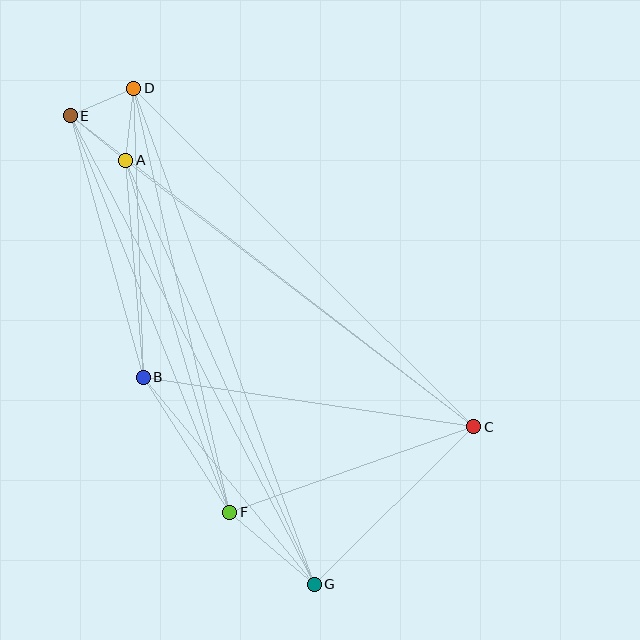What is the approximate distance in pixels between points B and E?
The distance between B and E is approximately 271 pixels.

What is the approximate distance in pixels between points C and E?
The distance between C and E is approximately 509 pixels.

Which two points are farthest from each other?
Points E and G are farthest from each other.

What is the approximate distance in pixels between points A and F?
The distance between A and F is approximately 367 pixels.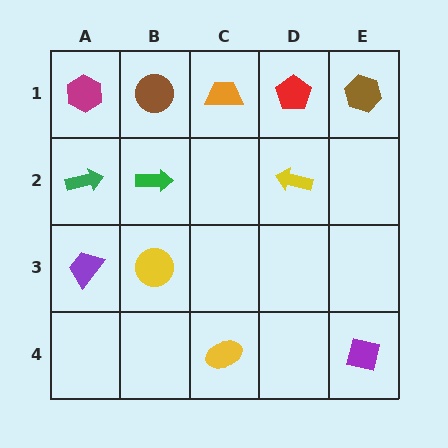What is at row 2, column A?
A green arrow.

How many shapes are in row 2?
3 shapes.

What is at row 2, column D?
A yellow arrow.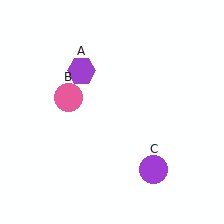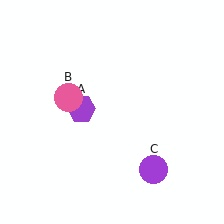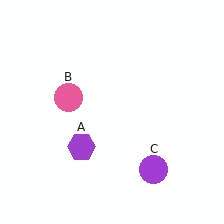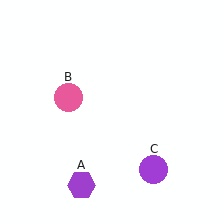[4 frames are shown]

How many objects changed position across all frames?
1 object changed position: purple hexagon (object A).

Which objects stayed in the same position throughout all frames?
Pink circle (object B) and purple circle (object C) remained stationary.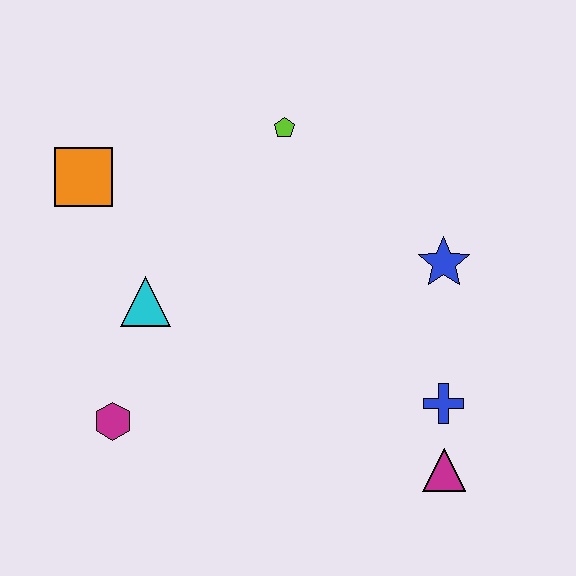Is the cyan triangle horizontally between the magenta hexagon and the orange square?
No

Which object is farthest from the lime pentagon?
The magenta triangle is farthest from the lime pentagon.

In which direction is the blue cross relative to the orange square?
The blue cross is to the right of the orange square.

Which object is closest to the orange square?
The cyan triangle is closest to the orange square.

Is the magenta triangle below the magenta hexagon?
Yes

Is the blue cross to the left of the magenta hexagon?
No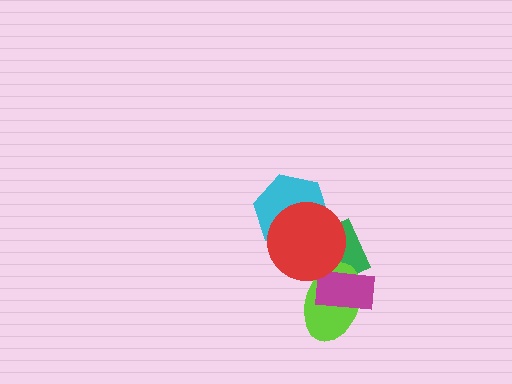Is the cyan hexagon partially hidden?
Yes, it is partially covered by another shape.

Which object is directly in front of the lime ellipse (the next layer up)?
The magenta rectangle is directly in front of the lime ellipse.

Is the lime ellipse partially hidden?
Yes, it is partially covered by another shape.